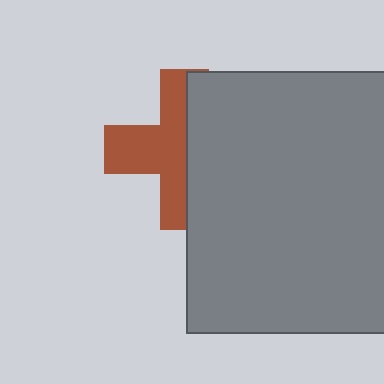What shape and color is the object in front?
The object in front is a gray square.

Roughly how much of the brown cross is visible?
About half of it is visible (roughly 52%).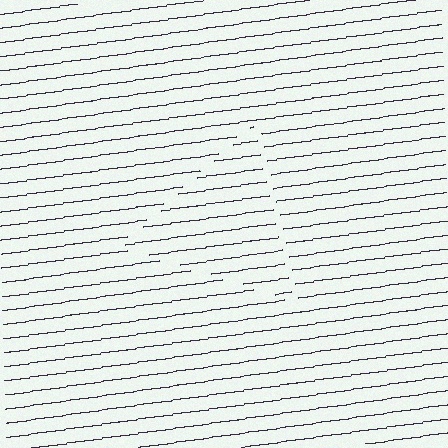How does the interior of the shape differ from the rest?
The interior of the shape contains the same grating, shifted by half a period — the contour is defined by the phase discontinuity where line-ends from the inner and outer gratings abut.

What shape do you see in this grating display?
An illusory triangle. The interior of the shape contains the same grating, shifted by half a period — the contour is defined by the phase discontinuity where line-ends from the inner and outer gratings abut.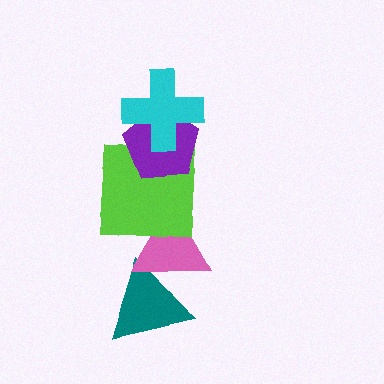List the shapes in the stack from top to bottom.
From top to bottom: the cyan cross, the purple pentagon, the lime square, the pink triangle, the teal triangle.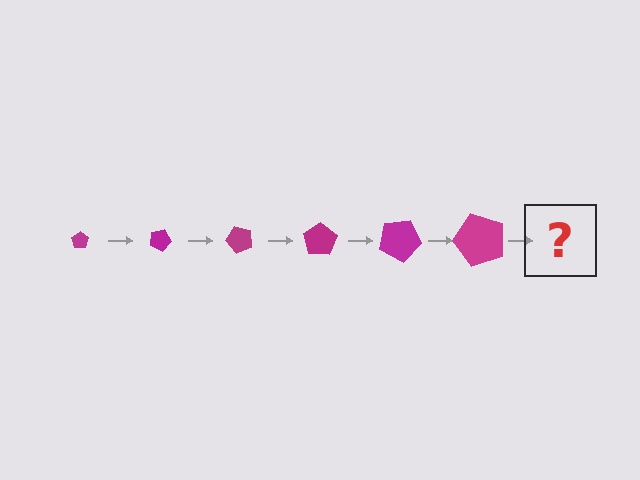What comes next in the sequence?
The next element should be a pentagon, larger than the previous one and rotated 150 degrees from the start.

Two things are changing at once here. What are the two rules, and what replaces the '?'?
The two rules are that the pentagon grows larger each step and it rotates 25 degrees each step. The '?' should be a pentagon, larger than the previous one and rotated 150 degrees from the start.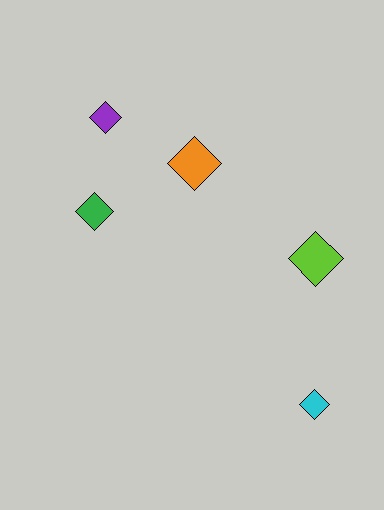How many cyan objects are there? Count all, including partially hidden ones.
There is 1 cyan object.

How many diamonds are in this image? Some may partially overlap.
There are 5 diamonds.